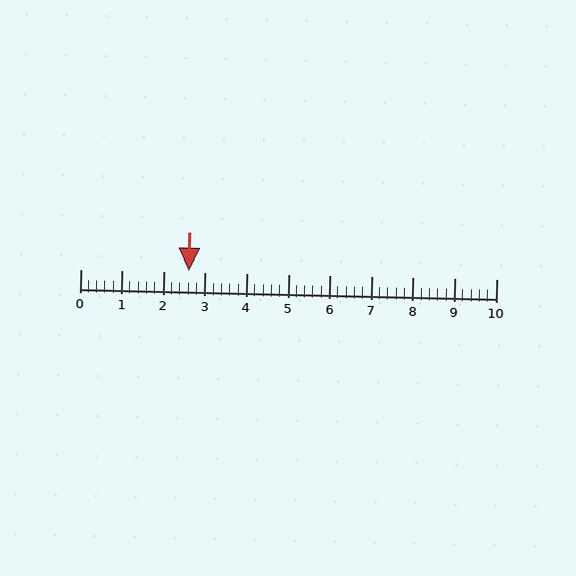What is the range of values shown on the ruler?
The ruler shows values from 0 to 10.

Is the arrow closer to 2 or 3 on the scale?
The arrow is closer to 3.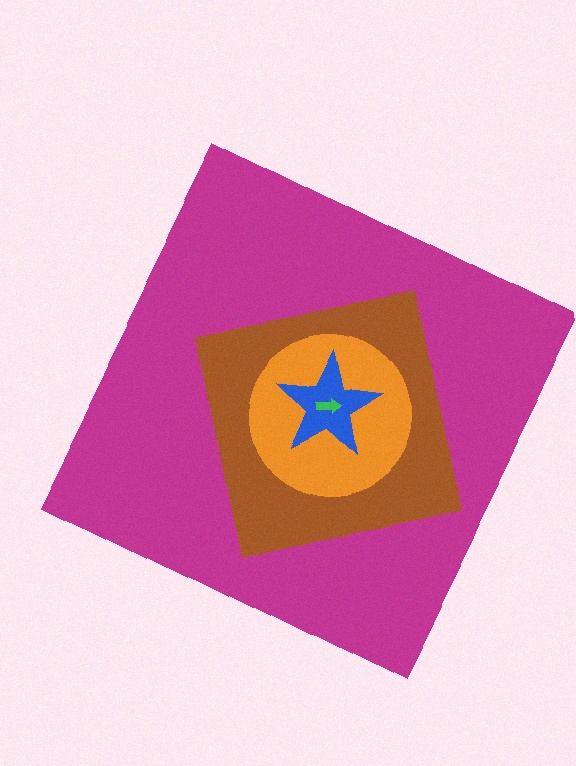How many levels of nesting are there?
5.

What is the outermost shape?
The magenta square.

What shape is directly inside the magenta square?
The brown square.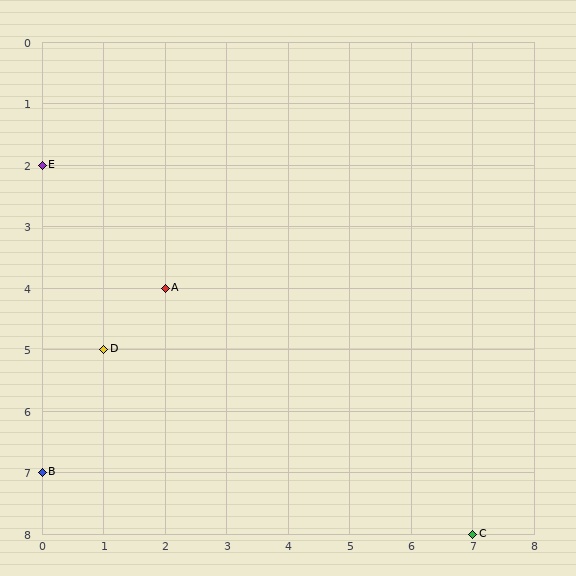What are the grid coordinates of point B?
Point B is at grid coordinates (0, 7).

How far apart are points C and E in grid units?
Points C and E are 7 columns and 6 rows apart (about 9.2 grid units diagonally).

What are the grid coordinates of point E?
Point E is at grid coordinates (0, 2).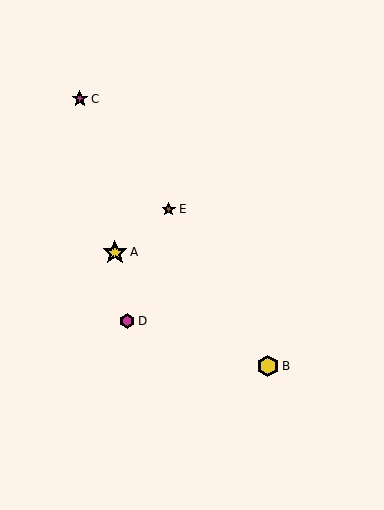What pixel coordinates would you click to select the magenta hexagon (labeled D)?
Click at (127, 321) to select the magenta hexagon D.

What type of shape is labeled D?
Shape D is a magenta hexagon.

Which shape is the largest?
The yellow star (labeled A) is the largest.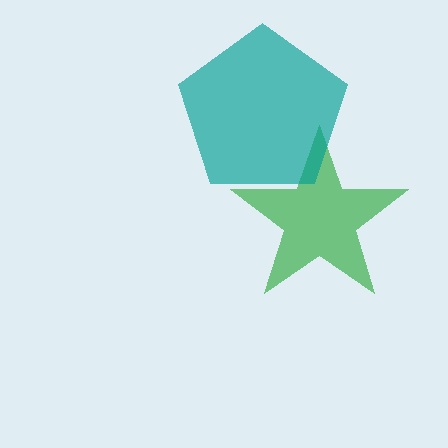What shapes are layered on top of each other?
The layered shapes are: a green star, a teal pentagon.